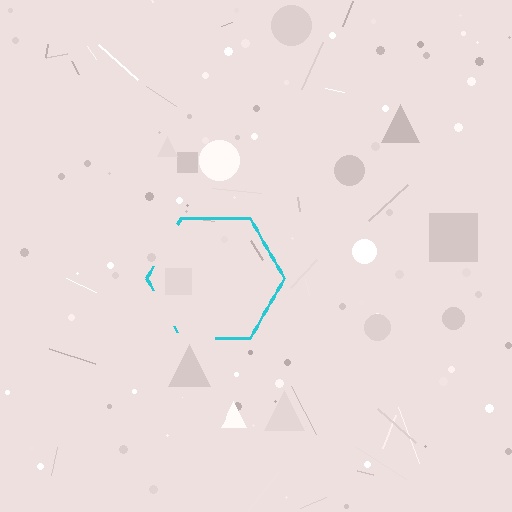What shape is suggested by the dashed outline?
The dashed outline suggests a hexagon.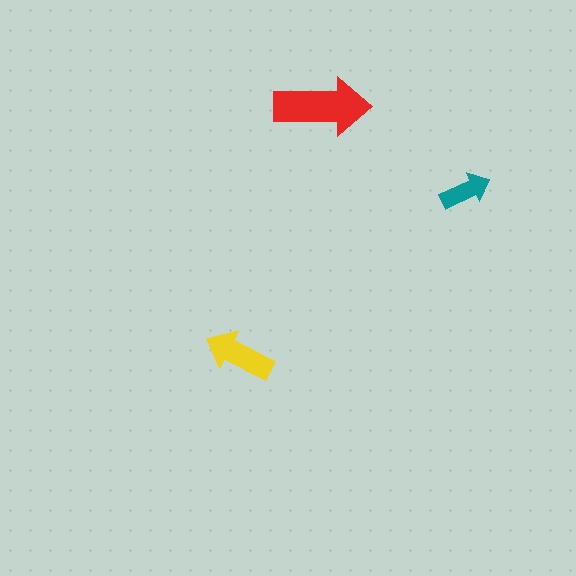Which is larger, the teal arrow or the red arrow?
The red one.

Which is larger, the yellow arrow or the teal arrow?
The yellow one.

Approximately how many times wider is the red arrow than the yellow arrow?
About 1.5 times wider.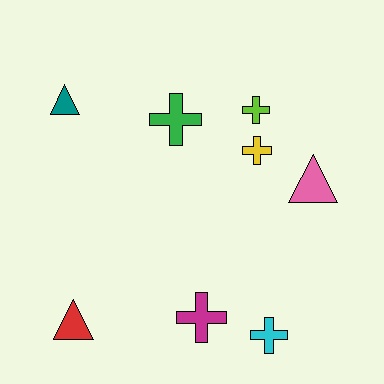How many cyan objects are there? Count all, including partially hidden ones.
There is 1 cyan object.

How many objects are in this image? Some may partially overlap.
There are 8 objects.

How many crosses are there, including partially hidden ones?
There are 5 crosses.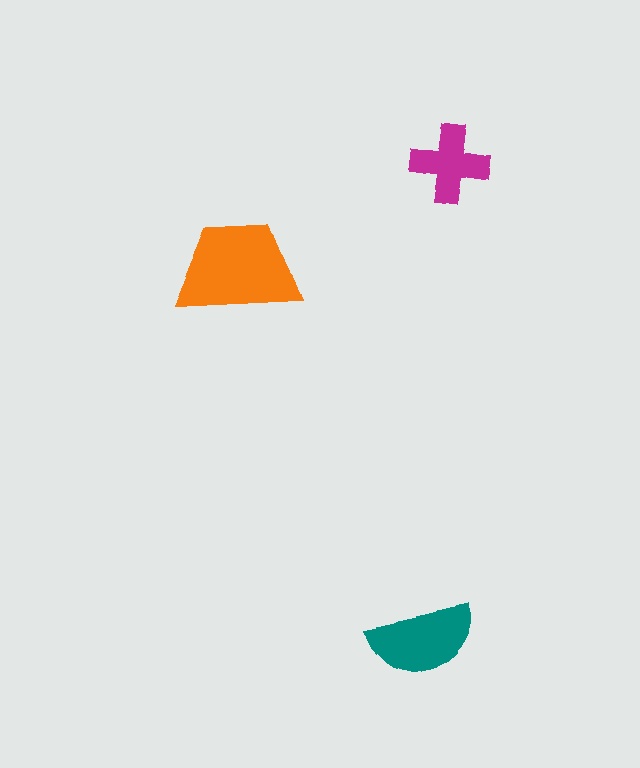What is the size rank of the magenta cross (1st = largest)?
3rd.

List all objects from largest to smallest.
The orange trapezoid, the teal semicircle, the magenta cross.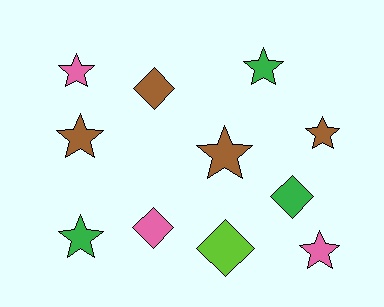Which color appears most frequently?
Brown, with 4 objects.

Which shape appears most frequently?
Star, with 7 objects.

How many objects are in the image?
There are 11 objects.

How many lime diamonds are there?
There is 1 lime diamond.